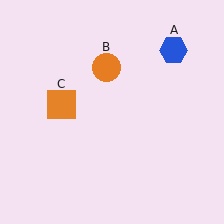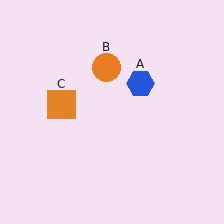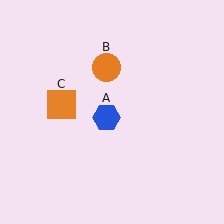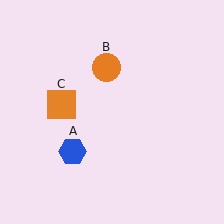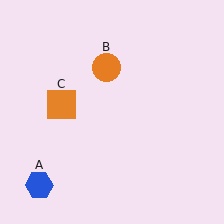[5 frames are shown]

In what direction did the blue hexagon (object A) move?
The blue hexagon (object A) moved down and to the left.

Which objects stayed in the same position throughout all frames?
Orange circle (object B) and orange square (object C) remained stationary.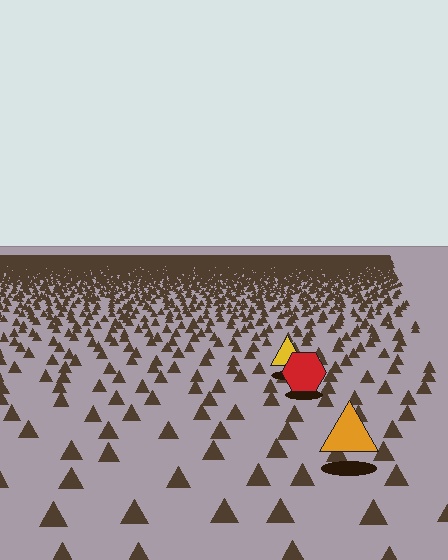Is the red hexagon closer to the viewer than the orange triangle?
No. The orange triangle is closer — you can tell from the texture gradient: the ground texture is coarser near it.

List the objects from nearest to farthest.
From nearest to farthest: the orange triangle, the red hexagon, the yellow triangle.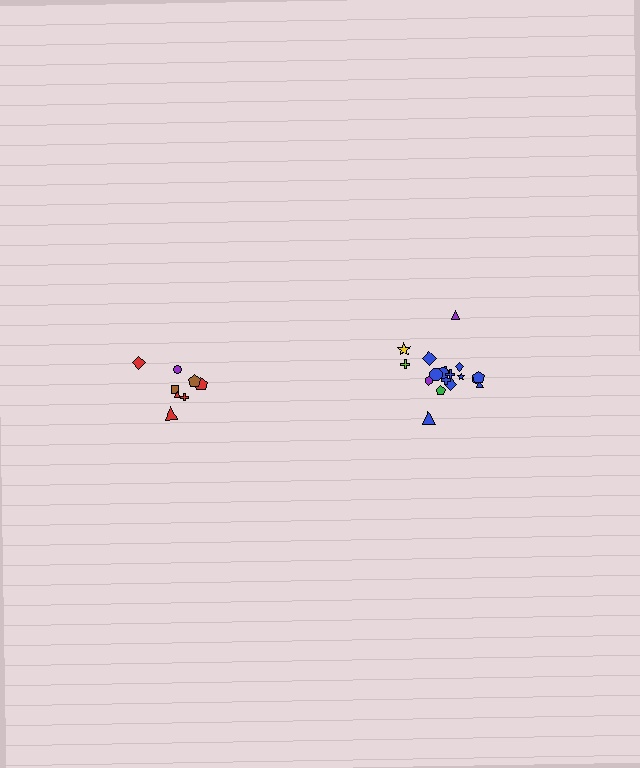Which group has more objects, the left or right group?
The right group.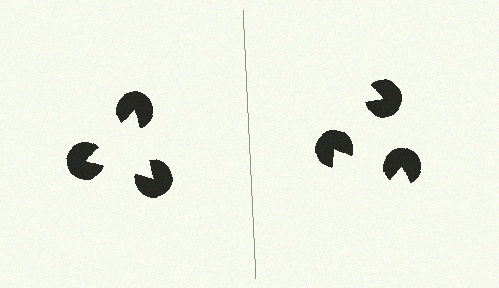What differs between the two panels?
The pac-man discs are positioned identically on both sides; only the wedge orientations differ. On the left they align to a triangle; on the right they are misaligned.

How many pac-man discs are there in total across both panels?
6 — 3 on each side.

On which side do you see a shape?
An illusory triangle appears on the left side. On the right side the wedge cuts are rotated, so no coherent shape forms.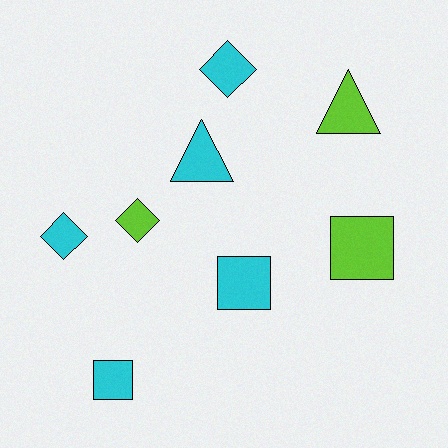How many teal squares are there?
There are no teal squares.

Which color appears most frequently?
Cyan, with 5 objects.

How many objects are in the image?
There are 8 objects.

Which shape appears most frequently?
Square, with 3 objects.